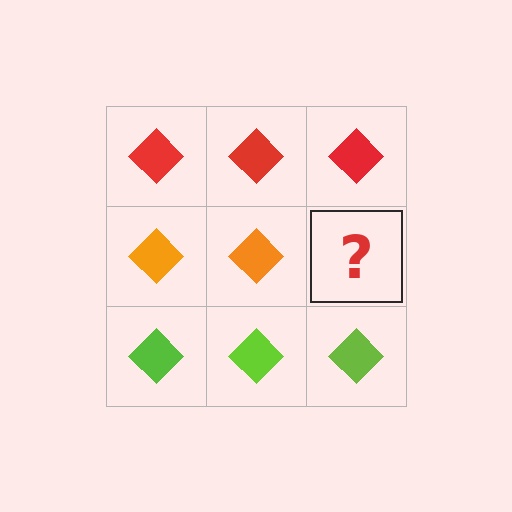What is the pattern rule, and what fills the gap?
The rule is that each row has a consistent color. The gap should be filled with an orange diamond.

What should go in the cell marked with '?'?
The missing cell should contain an orange diamond.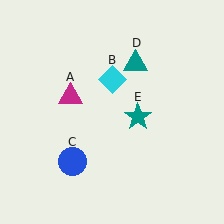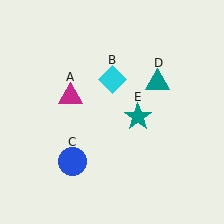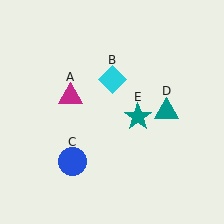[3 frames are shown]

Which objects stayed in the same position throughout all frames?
Magenta triangle (object A) and cyan diamond (object B) and blue circle (object C) and teal star (object E) remained stationary.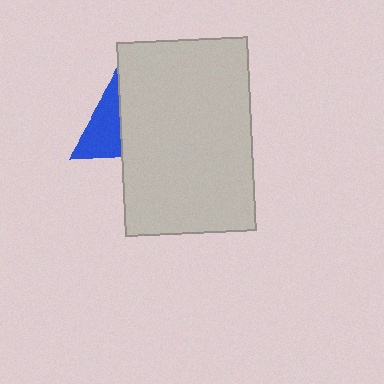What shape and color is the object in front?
The object in front is a light gray rectangle.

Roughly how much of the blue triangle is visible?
A small part of it is visible (roughly 40%).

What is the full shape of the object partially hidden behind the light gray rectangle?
The partially hidden object is a blue triangle.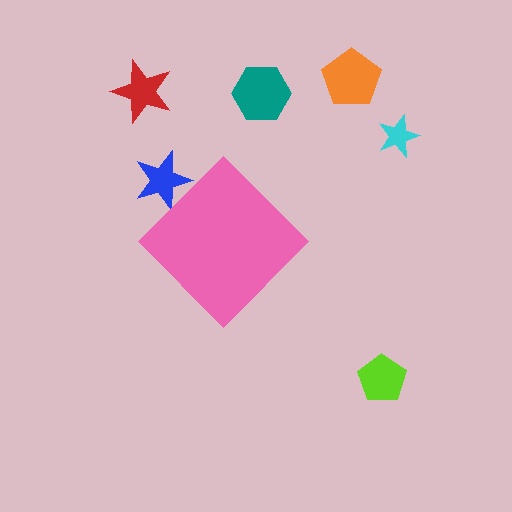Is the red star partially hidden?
No, the red star is fully visible.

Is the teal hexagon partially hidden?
No, the teal hexagon is fully visible.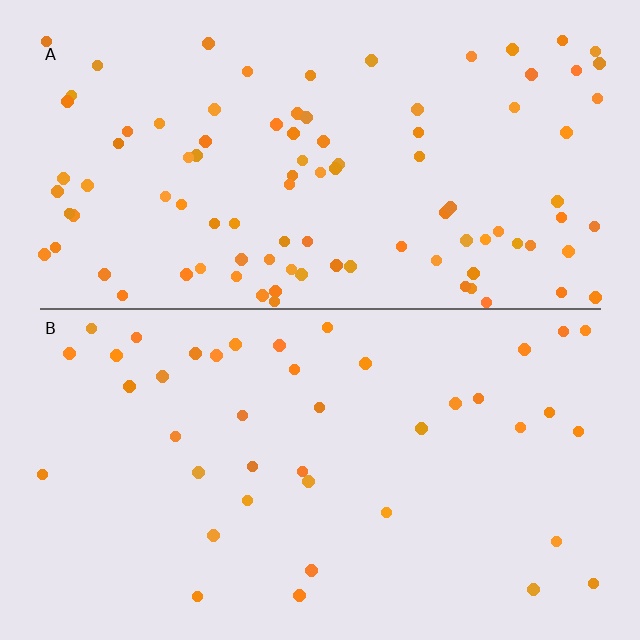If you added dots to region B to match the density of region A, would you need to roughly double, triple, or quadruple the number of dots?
Approximately double.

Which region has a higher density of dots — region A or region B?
A (the top).